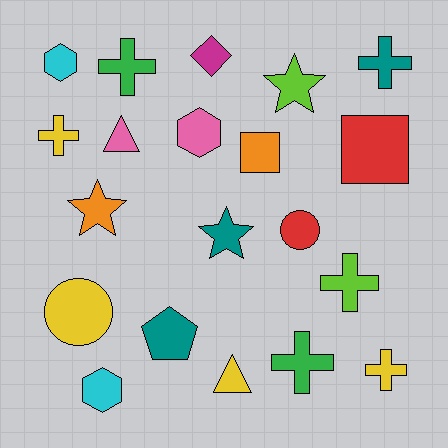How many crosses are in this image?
There are 6 crosses.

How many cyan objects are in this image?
There are 2 cyan objects.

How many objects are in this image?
There are 20 objects.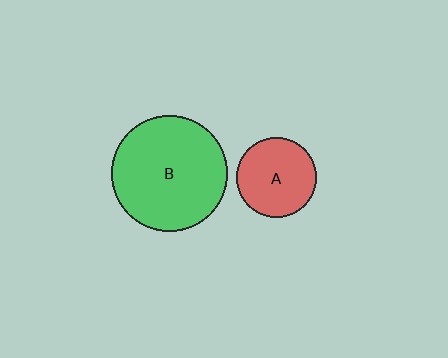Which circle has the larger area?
Circle B (green).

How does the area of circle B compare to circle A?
Approximately 2.1 times.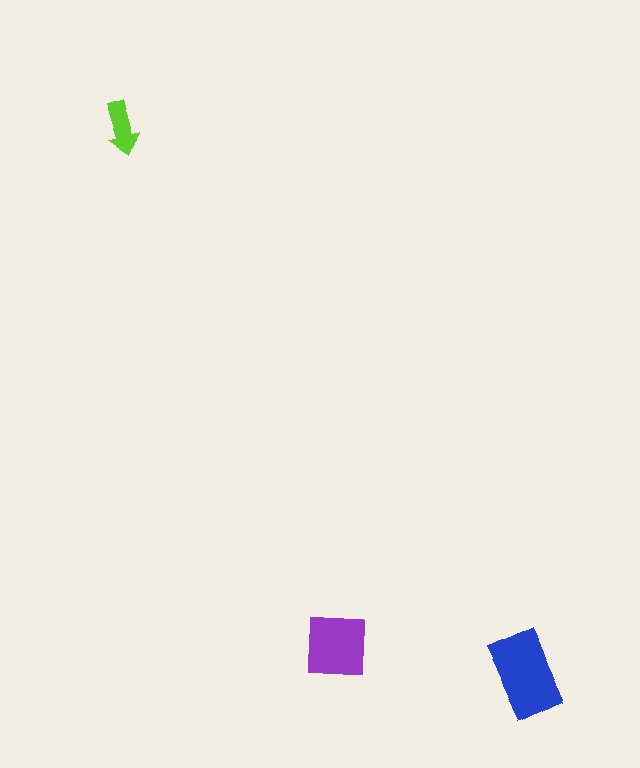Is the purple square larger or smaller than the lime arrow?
Larger.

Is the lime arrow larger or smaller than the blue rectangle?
Smaller.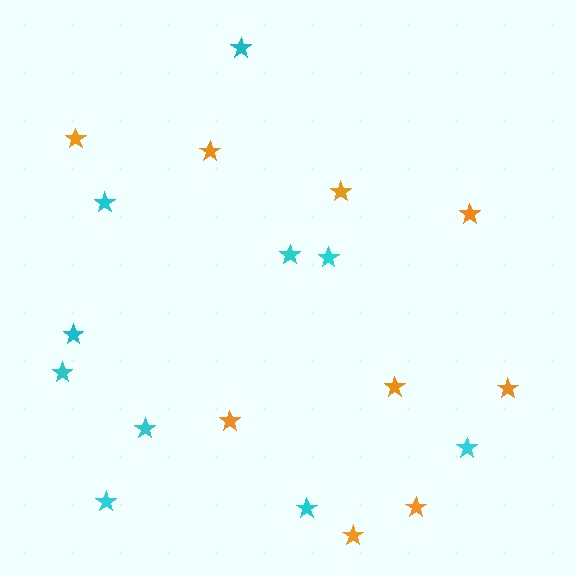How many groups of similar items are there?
There are 2 groups: one group of cyan stars (10) and one group of orange stars (9).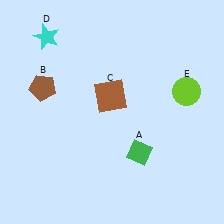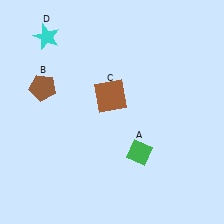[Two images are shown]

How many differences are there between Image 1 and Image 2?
There is 1 difference between the two images.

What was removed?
The lime circle (E) was removed in Image 2.